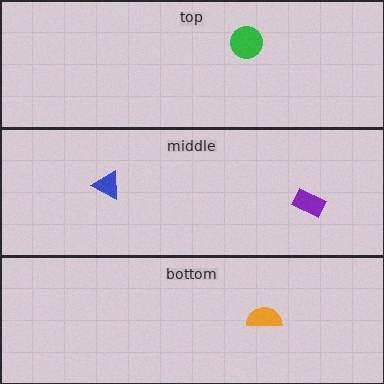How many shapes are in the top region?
1.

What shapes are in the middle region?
The blue triangle, the purple rectangle.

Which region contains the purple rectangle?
The middle region.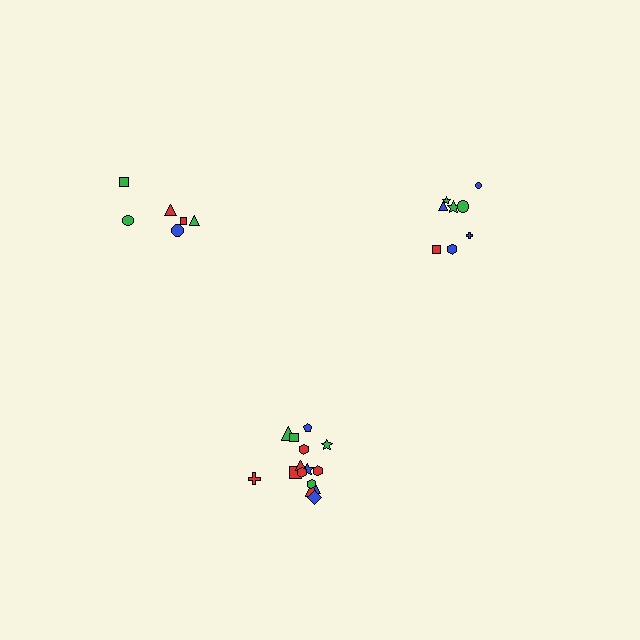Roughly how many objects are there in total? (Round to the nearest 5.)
Roughly 30 objects in total.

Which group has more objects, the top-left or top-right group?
The top-right group.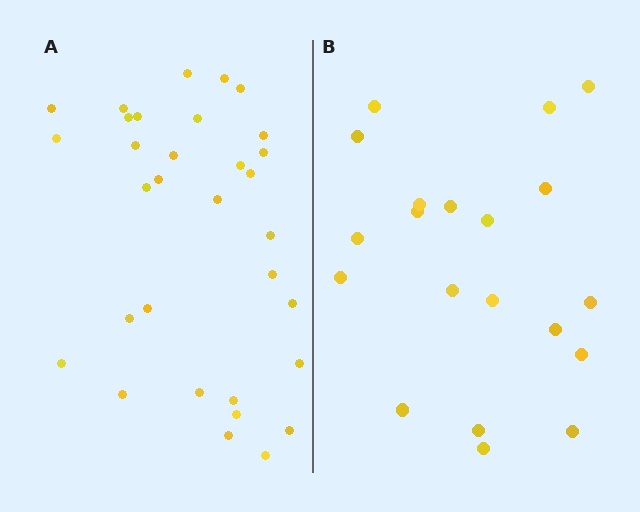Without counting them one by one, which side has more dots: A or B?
Region A (the left region) has more dots.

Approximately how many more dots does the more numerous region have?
Region A has roughly 12 or so more dots than region B.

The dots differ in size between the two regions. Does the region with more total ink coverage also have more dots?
No. Region B has more total ink coverage because its dots are larger, but region A actually contains more individual dots. Total area can be misleading — the number of items is what matters here.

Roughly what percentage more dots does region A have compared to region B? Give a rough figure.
About 60% more.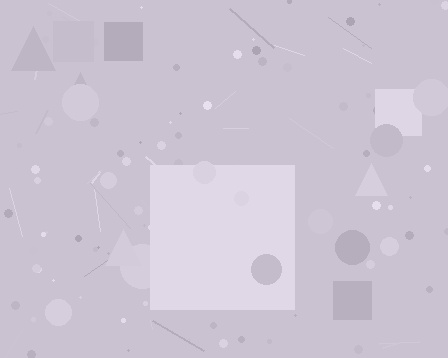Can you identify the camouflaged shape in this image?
The camouflaged shape is a square.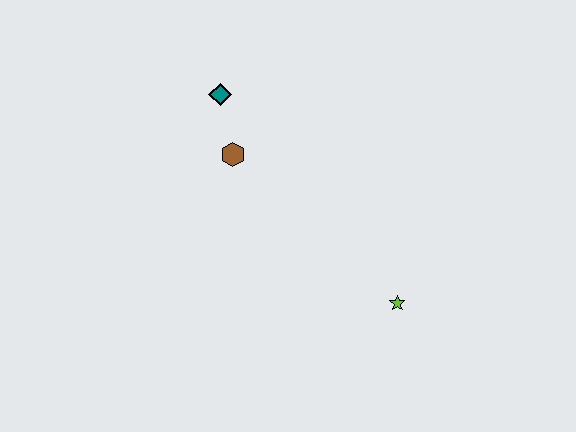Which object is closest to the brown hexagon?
The teal diamond is closest to the brown hexagon.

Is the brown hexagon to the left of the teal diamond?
No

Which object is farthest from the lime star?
The teal diamond is farthest from the lime star.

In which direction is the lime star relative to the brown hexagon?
The lime star is to the right of the brown hexagon.